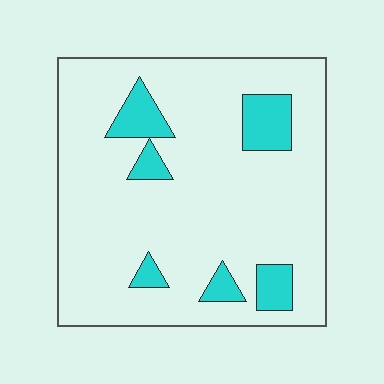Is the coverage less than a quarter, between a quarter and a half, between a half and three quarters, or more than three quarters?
Less than a quarter.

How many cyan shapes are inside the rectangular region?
6.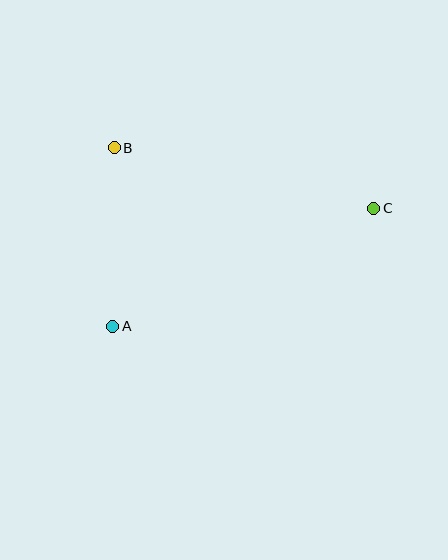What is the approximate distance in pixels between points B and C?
The distance between B and C is approximately 267 pixels.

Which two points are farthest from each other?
Points A and C are farthest from each other.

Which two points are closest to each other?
Points A and B are closest to each other.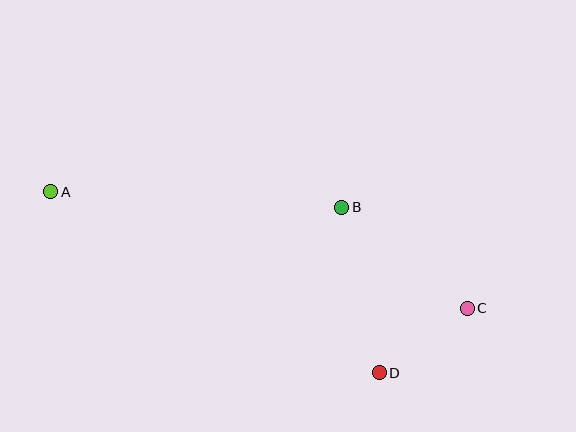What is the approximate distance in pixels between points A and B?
The distance between A and B is approximately 292 pixels.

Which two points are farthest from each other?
Points A and C are farthest from each other.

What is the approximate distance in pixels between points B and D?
The distance between B and D is approximately 170 pixels.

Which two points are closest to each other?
Points C and D are closest to each other.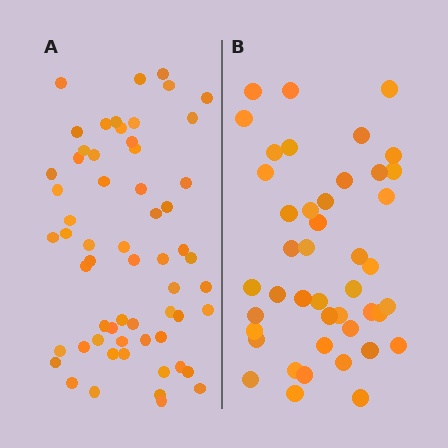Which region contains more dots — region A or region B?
Region A (the left region) has more dots.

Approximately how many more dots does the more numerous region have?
Region A has approximately 15 more dots than region B.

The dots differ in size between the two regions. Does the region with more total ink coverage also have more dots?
No. Region B has more total ink coverage because its dots are larger, but region A actually contains more individual dots. Total area can be misleading — the number of items is what matters here.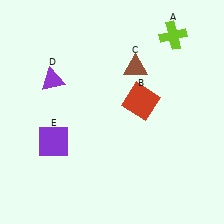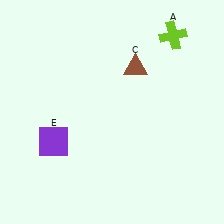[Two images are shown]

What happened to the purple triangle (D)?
The purple triangle (D) was removed in Image 2. It was in the top-left area of Image 1.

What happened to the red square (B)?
The red square (B) was removed in Image 2. It was in the top-right area of Image 1.